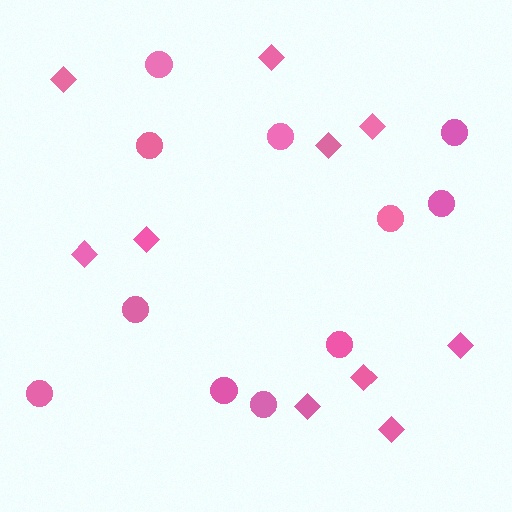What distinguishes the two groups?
There are 2 groups: one group of circles (11) and one group of diamonds (10).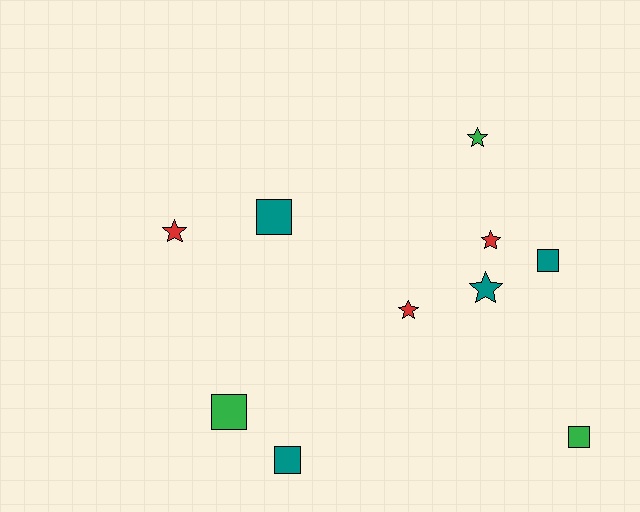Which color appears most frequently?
Teal, with 4 objects.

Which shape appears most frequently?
Star, with 5 objects.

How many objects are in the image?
There are 10 objects.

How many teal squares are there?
There are 3 teal squares.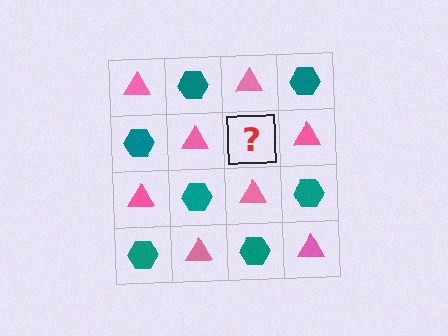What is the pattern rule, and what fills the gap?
The rule is that it alternates pink triangle and teal hexagon in a checkerboard pattern. The gap should be filled with a teal hexagon.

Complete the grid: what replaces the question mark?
The question mark should be replaced with a teal hexagon.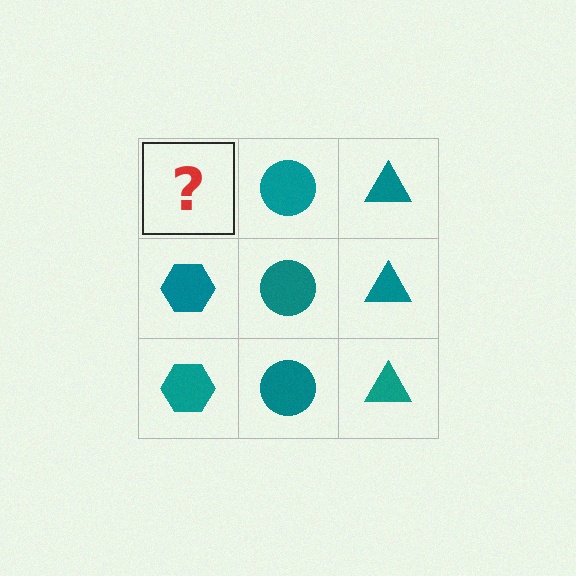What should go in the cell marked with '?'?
The missing cell should contain a teal hexagon.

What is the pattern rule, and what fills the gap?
The rule is that each column has a consistent shape. The gap should be filled with a teal hexagon.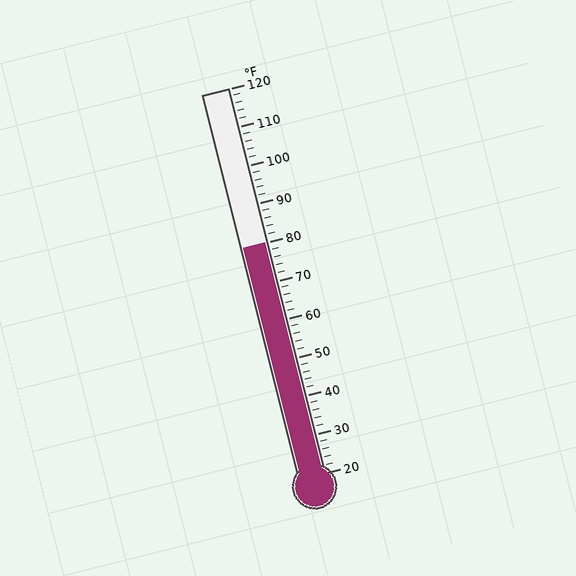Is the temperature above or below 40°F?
The temperature is above 40°F.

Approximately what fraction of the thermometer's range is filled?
The thermometer is filled to approximately 60% of its range.